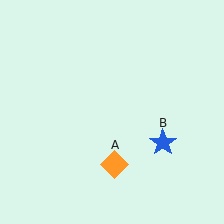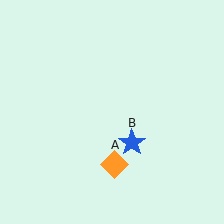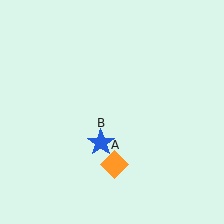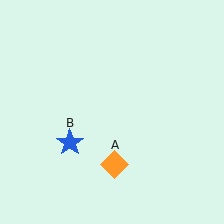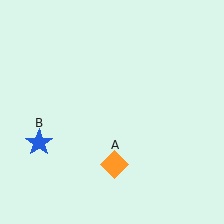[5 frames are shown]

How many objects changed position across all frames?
1 object changed position: blue star (object B).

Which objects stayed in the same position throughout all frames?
Orange diamond (object A) remained stationary.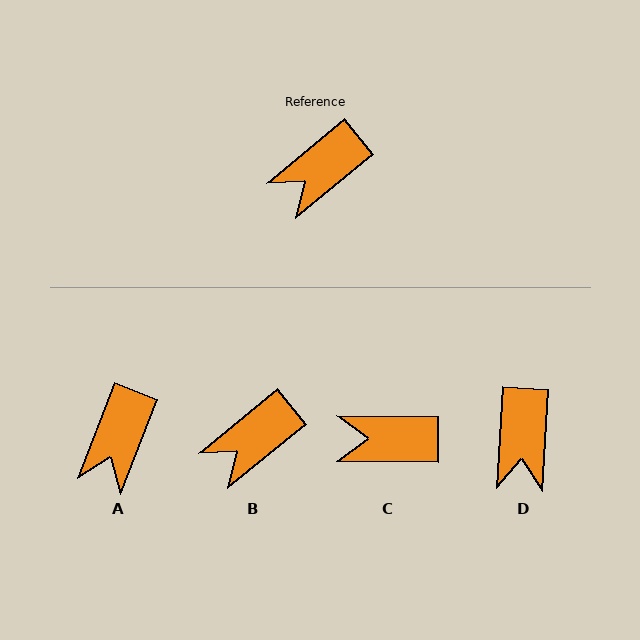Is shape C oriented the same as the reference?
No, it is off by about 40 degrees.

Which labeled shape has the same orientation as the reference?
B.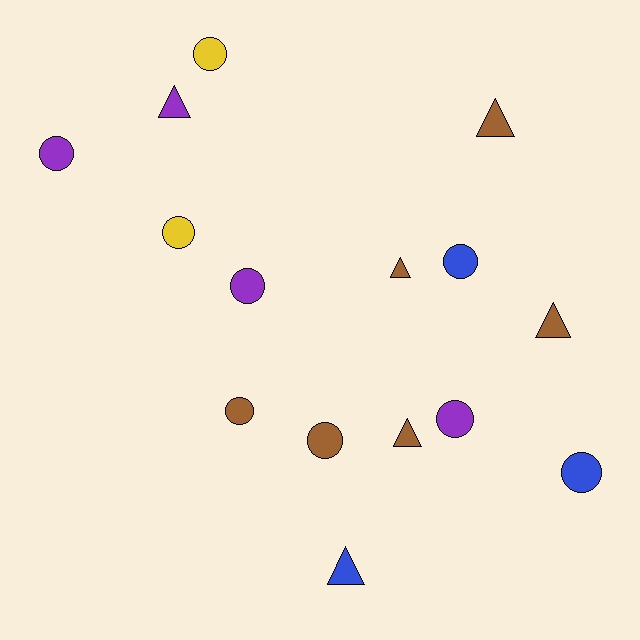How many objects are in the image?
There are 15 objects.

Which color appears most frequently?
Brown, with 6 objects.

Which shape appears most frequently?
Circle, with 9 objects.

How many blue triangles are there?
There is 1 blue triangle.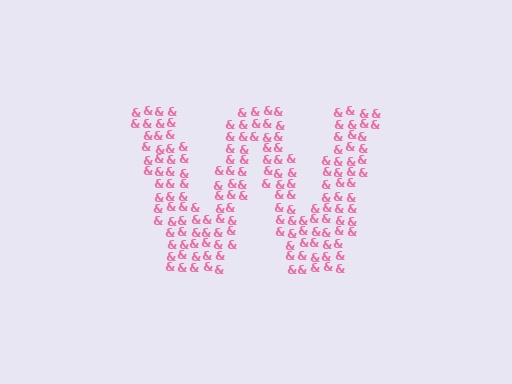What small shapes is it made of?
It is made of small ampersands.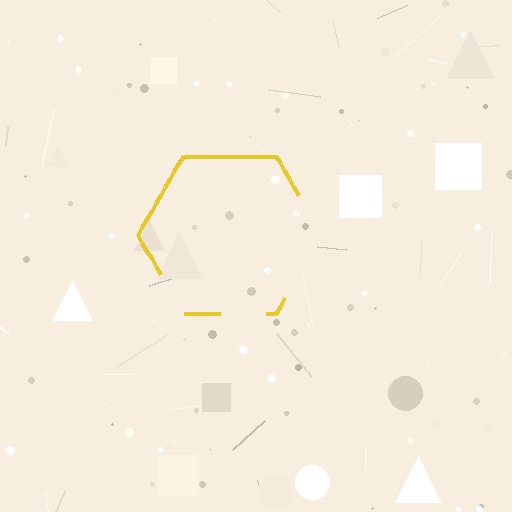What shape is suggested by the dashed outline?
The dashed outline suggests a hexagon.